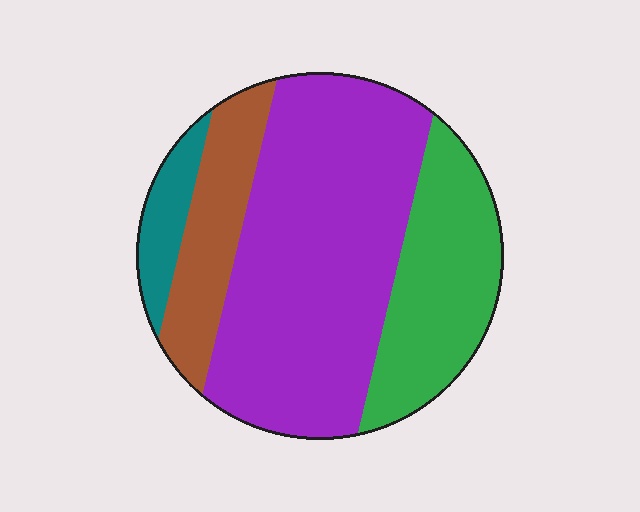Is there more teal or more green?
Green.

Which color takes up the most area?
Purple, at roughly 55%.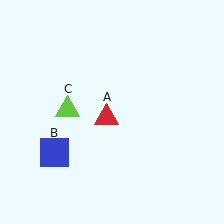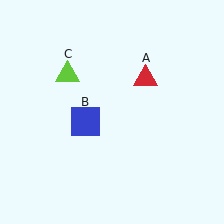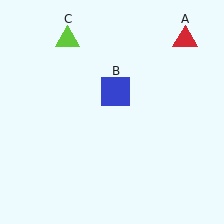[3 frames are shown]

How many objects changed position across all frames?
3 objects changed position: red triangle (object A), blue square (object B), lime triangle (object C).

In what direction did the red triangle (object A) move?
The red triangle (object A) moved up and to the right.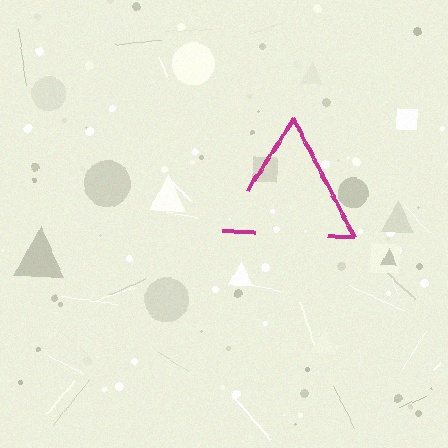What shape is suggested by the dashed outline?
The dashed outline suggests a triangle.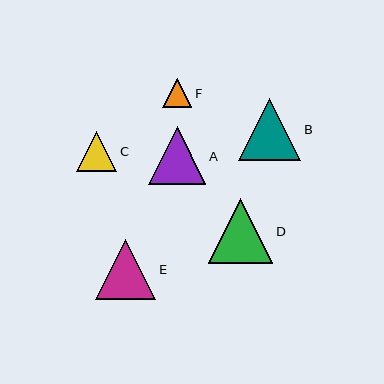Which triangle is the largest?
Triangle D is the largest with a size of approximately 65 pixels.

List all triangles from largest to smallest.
From largest to smallest: D, B, E, A, C, F.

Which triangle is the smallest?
Triangle F is the smallest with a size of approximately 29 pixels.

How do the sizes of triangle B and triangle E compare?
Triangle B and triangle E are approximately the same size.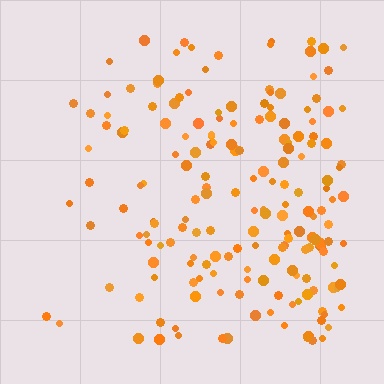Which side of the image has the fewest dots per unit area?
The left.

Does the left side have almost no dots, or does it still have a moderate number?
Still a moderate number, just noticeably fewer than the right.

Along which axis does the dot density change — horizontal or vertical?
Horizontal.